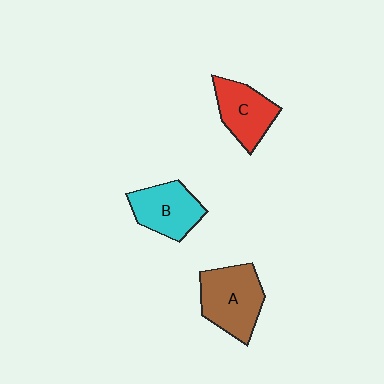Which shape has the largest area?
Shape A (brown).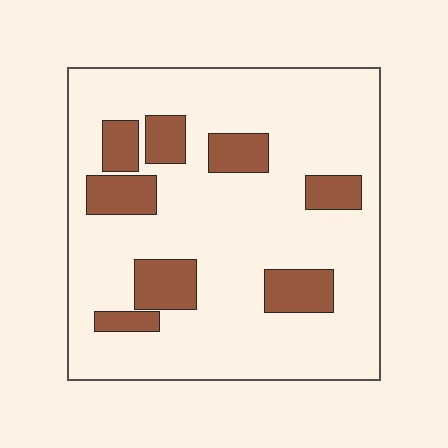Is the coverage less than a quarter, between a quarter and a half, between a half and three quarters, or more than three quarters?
Less than a quarter.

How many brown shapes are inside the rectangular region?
8.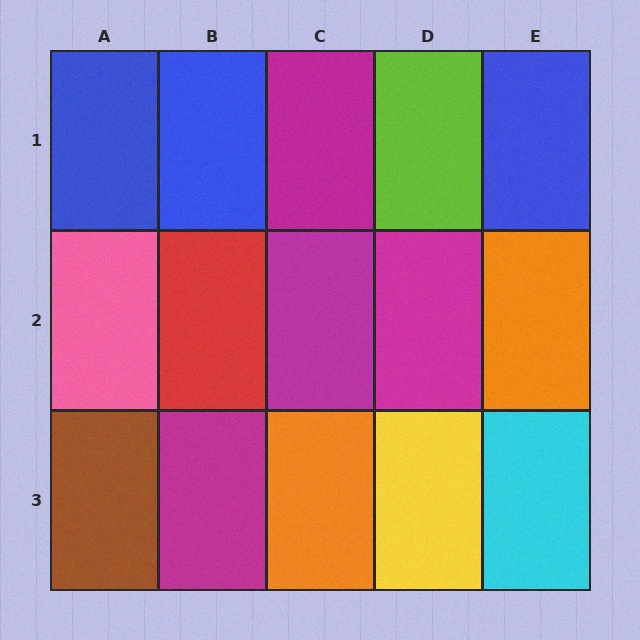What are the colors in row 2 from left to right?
Pink, red, magenta, magenta, orange.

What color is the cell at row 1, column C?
Magenta.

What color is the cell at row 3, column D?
Yellow.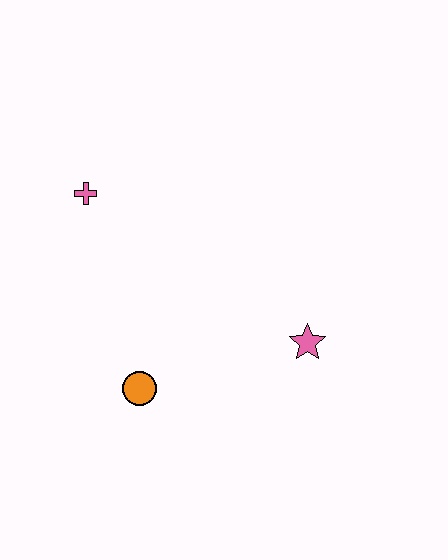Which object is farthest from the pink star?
The pink cross is farthest from the pink star.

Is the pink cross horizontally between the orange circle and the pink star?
No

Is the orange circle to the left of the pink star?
Yes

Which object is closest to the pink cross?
The orange circle is closest to the pink cross.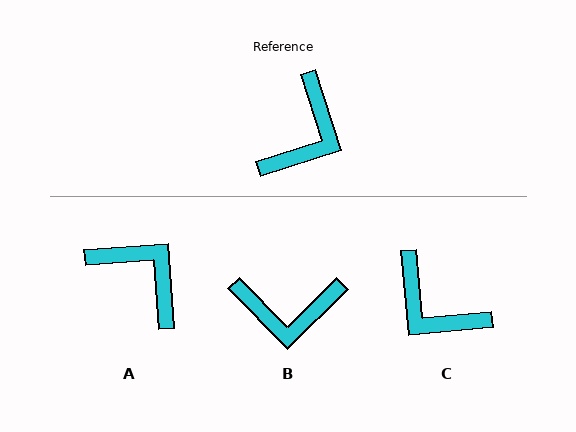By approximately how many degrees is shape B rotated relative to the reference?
Approximately 63 degrees clockwise.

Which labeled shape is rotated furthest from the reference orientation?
C, about 102 degrees away.